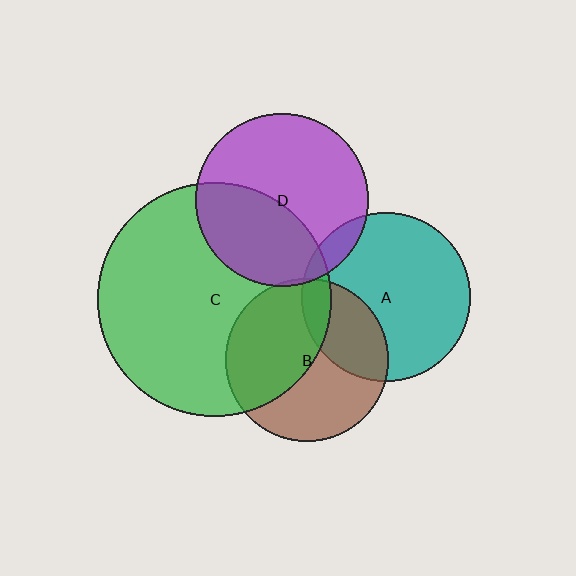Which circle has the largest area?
Circle C (green).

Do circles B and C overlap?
Yes.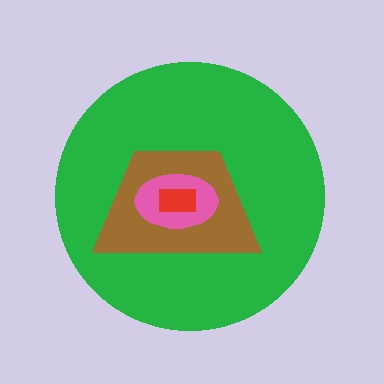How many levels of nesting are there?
4.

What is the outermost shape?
The green circle.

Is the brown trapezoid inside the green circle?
Yes.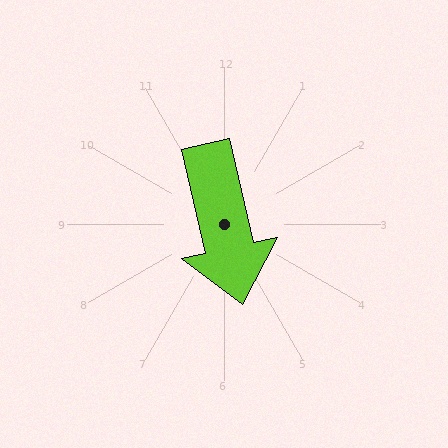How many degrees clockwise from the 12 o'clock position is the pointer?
Approximately 167 degrees.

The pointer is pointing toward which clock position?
Roughly 6 o'clock.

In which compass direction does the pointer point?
South.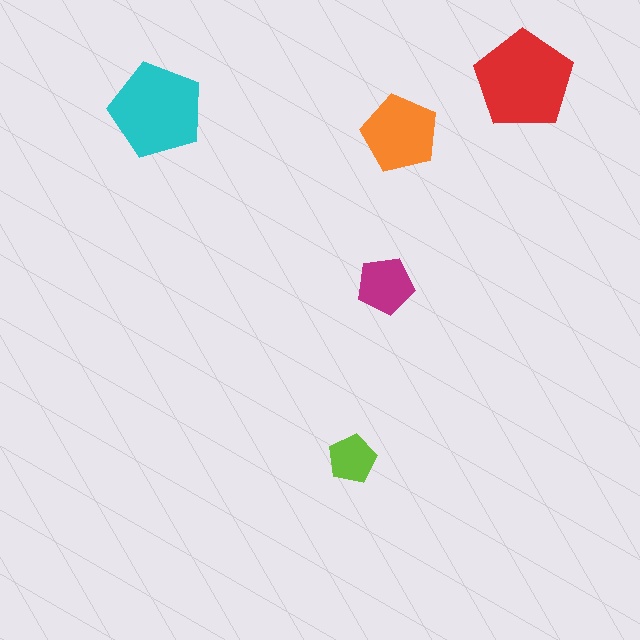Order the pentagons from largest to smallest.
the red one, the cyan one, the orange one, the magenta one, the lime one.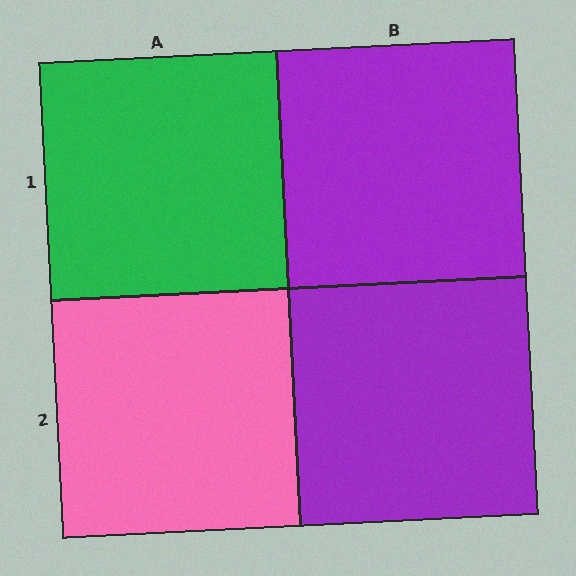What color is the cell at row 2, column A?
Pink.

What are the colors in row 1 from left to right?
Green, purple.